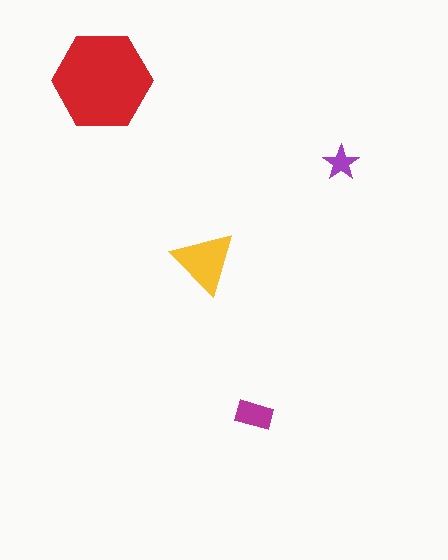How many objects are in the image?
There are 4 objects in the image.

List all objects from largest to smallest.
The red hexagon, the yellow triangle, the magenta rectangle, the purple star.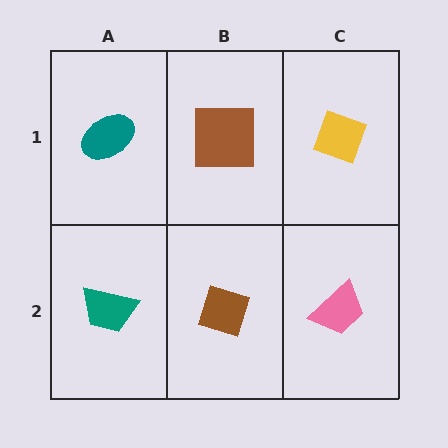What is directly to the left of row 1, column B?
A teal ellipse.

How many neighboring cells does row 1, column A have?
2.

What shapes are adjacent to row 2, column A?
A teal ellipse (row 1, column A), a brown diamond (row 2, column B).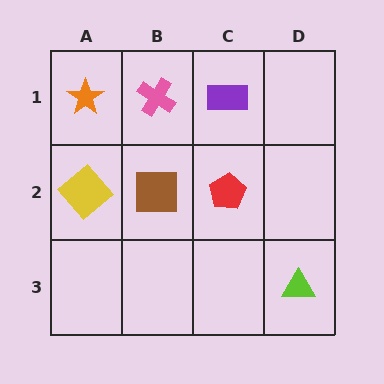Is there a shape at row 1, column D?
No, that cell is empty.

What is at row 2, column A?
A yellow diamond.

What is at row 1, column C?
A purple rectangle.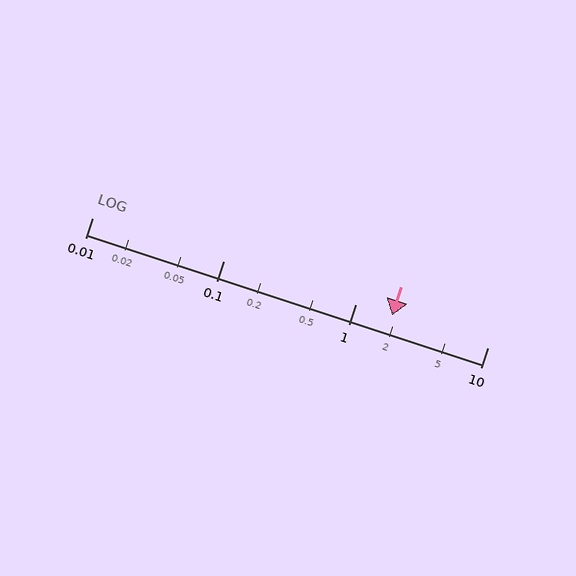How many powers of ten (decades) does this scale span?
The scale spans 3 decades, from 0.01 to 10.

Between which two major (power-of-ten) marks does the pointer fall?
The pointer is between 1 and 10.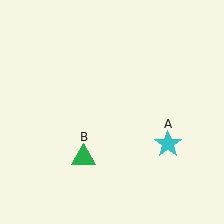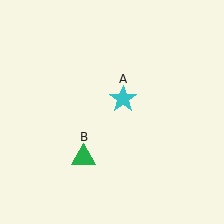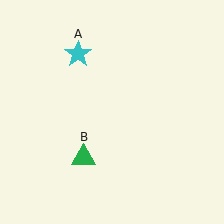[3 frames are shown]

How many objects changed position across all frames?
1 object changed position: cyan star (object A).